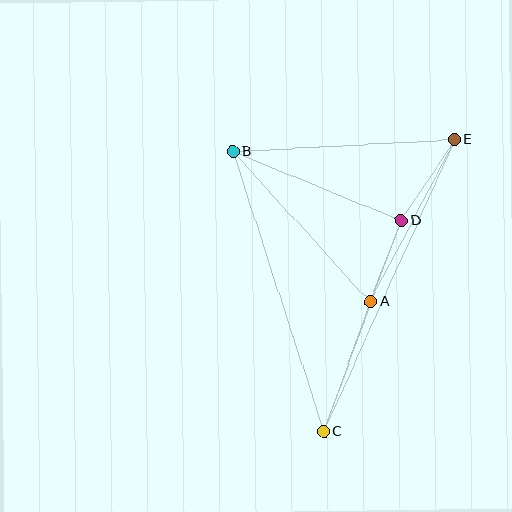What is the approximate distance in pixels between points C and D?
The distance between C and D is approximately 225 pixels.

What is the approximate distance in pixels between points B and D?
The distance between B and D is approximately 182 pixels.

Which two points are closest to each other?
Points A and D are closest to each other.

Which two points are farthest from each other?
Points C and E are farthest from each other.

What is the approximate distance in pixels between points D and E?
The distance between D and E is approximately 97 pixels.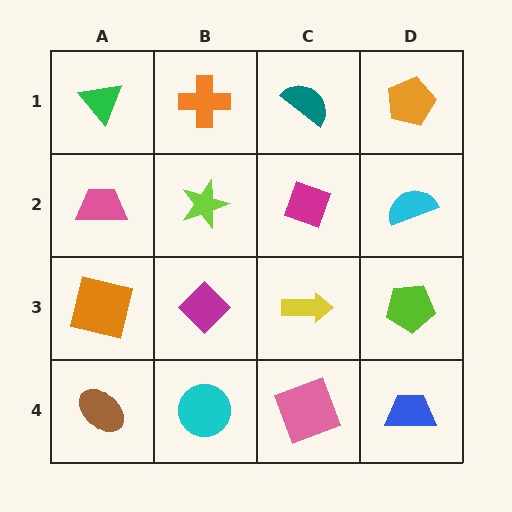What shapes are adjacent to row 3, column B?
A lime star (row 2, column B), a cyan circle (row 4, column B), an orange square (row 3, column A), a yellow arrow (row 3, column C).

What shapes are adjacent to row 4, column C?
A yellow arrow (row 3, column C), a cyan circle (row 4, column B), a blue trapezoid (row 4, column D).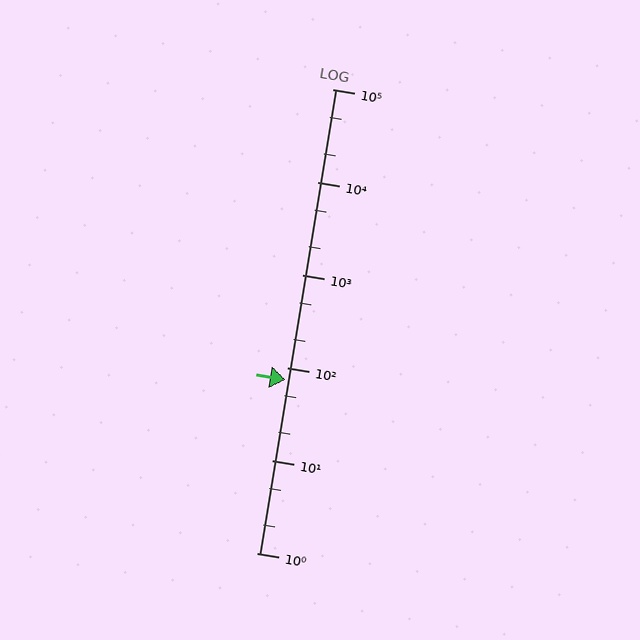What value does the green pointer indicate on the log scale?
The pointer indicates approximately 73.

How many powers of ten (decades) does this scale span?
The scale spans 5 decades, from 1 to 100000.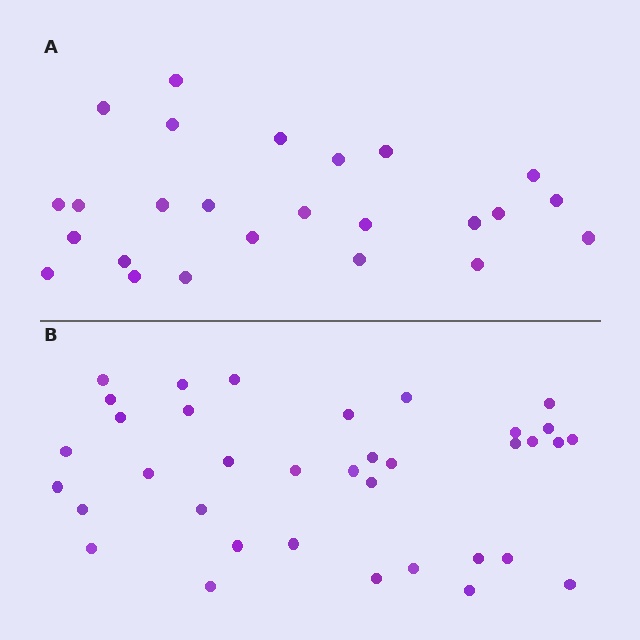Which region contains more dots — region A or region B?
Region B (the bottom region) has more dots.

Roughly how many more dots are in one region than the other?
Region B has roughly 12 or so more dots than region A.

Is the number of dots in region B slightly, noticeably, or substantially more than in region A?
Region B has noticeably more, but not dramatically so. The ratio is roughly 1.4 to 1.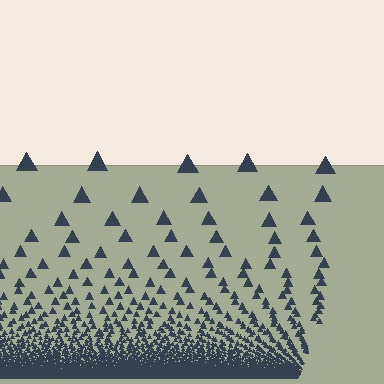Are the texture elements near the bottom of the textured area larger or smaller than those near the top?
Smaller. The gradient is inverted — elements near the bottom are smaller and denser.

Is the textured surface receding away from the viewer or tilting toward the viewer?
The surface appears to tilt toward the viewer. Texture elements get larger and sparser toward the top.